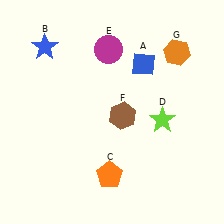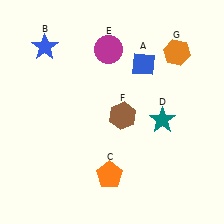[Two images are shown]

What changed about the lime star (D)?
In Image 1, D is lime. In Image 2, it changed to teal.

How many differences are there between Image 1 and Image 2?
There is 1 difference between the two images.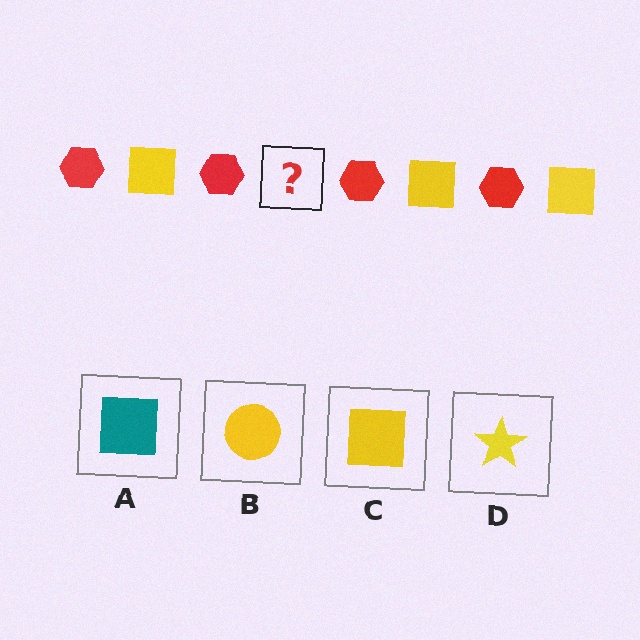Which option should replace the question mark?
Option C.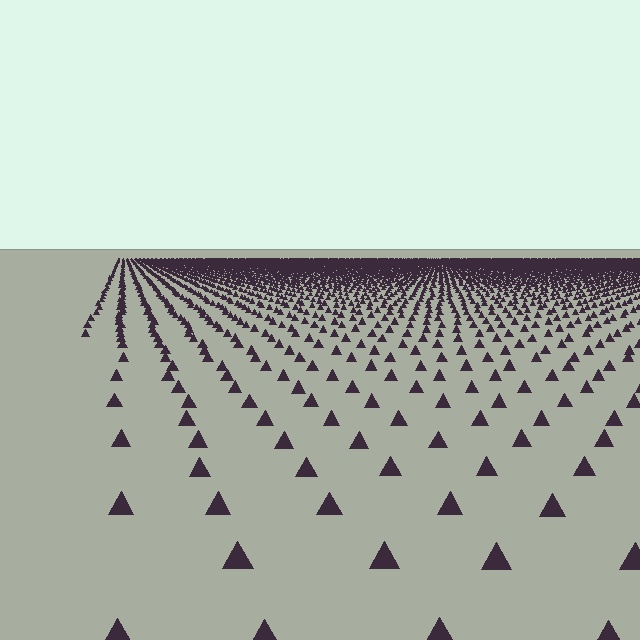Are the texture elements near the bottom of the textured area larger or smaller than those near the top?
Larger. Near the bottom, elements are closer to the viewer and appear at a bigger on-screen size.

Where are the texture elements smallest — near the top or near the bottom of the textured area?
Near the top.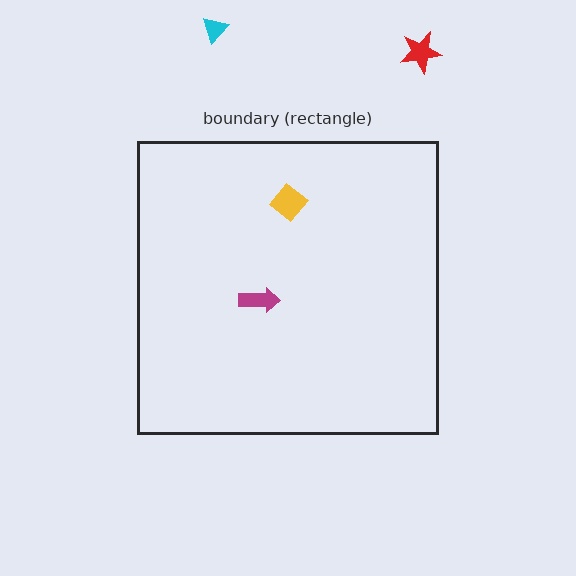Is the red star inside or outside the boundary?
Outside.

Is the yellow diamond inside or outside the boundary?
Inside.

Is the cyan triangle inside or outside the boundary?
Outside.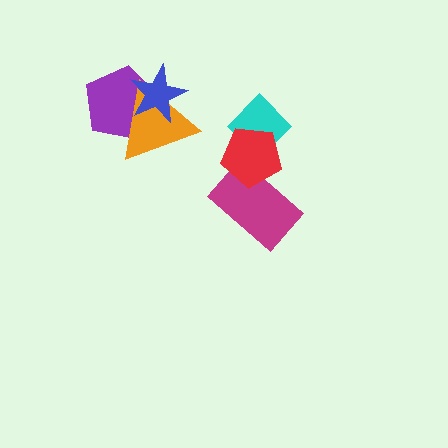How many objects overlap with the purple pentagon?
2 objects overlap with the purple pentagon.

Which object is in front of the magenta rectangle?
The red pentagon is in front of the magenta rectangle.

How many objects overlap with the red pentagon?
2 objects overlap with the red pentagon.